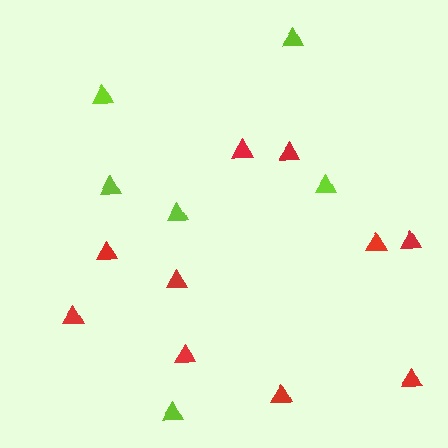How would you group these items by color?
There are 2 groups: one group of red triangles (10) and one group of lime triangles (6).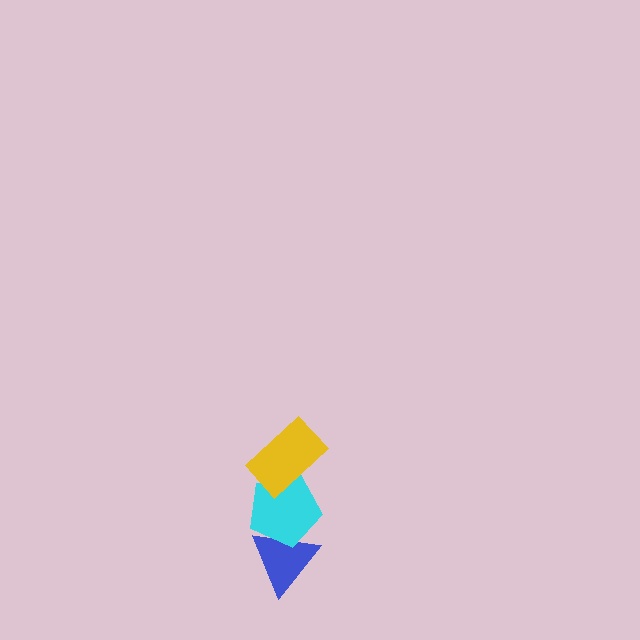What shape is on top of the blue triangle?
The cyan pentagon is on top of the blue triangle.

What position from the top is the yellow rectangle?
The yellow rectangle is 1st from the top.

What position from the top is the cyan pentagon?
The cyan pentagon is 2nd from the top.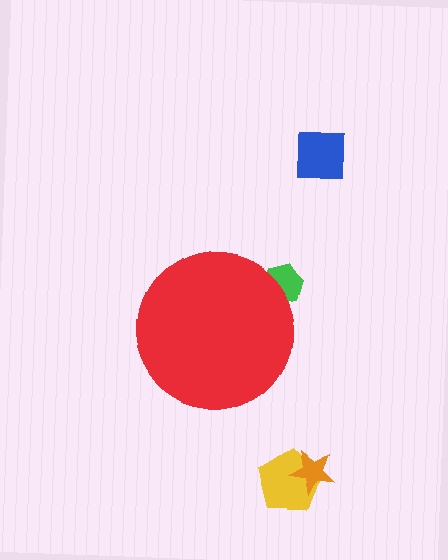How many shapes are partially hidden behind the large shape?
1 shape is partially hidden.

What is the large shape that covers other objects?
A red circle.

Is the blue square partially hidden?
No, the blue square is fully visible.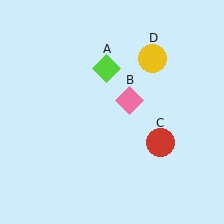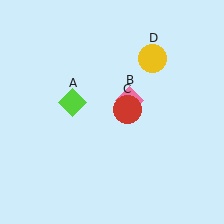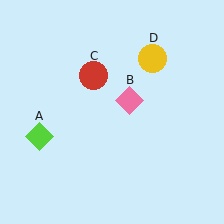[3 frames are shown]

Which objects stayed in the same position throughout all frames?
Pink diamond (object B) and yellow circle (object D) remained stationary.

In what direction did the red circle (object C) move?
The red circle (object C) moved up and to the left.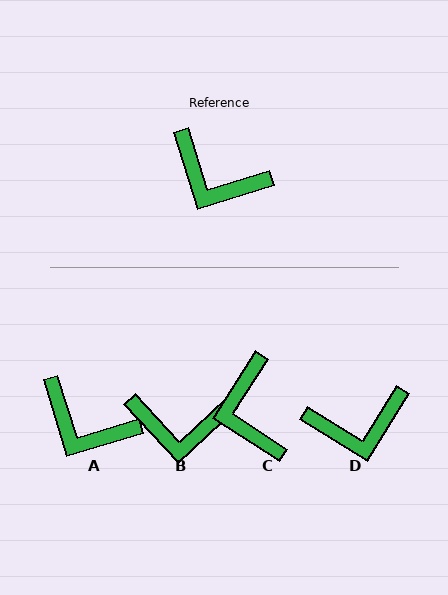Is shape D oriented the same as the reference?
No, it is off by about 41 degrees.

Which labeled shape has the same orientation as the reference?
A.